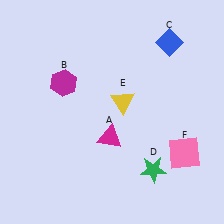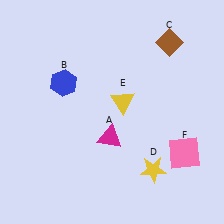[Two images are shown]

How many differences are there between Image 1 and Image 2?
There are 3 differences between the two images.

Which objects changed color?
B changed from magenta to blue. C changed from blue to brown. D changed from green to yellow.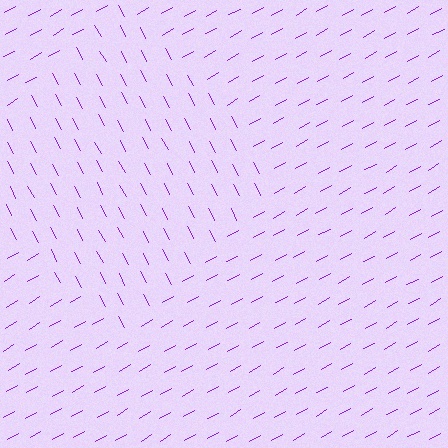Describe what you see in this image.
The image is filled with small purple line segments. A diamond region in the image has lines oriented differently from the surrounding lines, creating a visible texture boundary.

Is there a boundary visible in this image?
Yes, there is a texture boundary formed by a change in line orientation.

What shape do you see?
I see a diamond.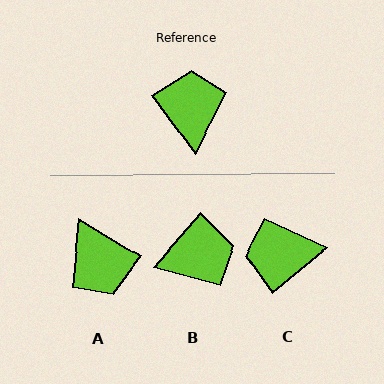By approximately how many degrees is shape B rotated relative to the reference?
Approximately 78 degrees clockwise.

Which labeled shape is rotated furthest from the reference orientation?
A, about 158 degrees away.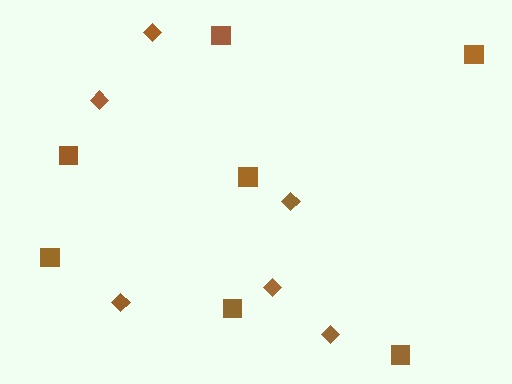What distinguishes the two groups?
There are 2 groups: one group of diamonds (6) and one group of squares (7).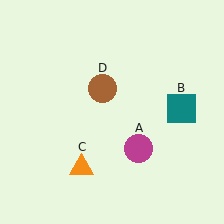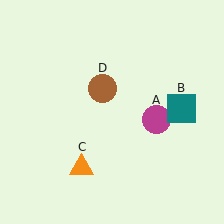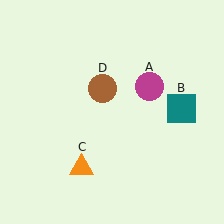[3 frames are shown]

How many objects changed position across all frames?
1 object changed position: magenta circle (object A).